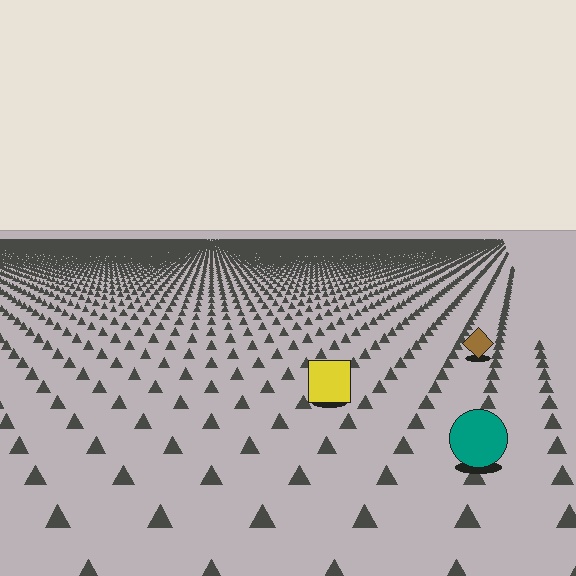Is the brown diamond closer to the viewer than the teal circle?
No. The teal circle is closer — you can tell from the texture gradient: the ground texture is coarser near it.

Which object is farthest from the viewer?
The brown diamond is farthest from the viewer. It appears smaller and the ground texture around it is denser.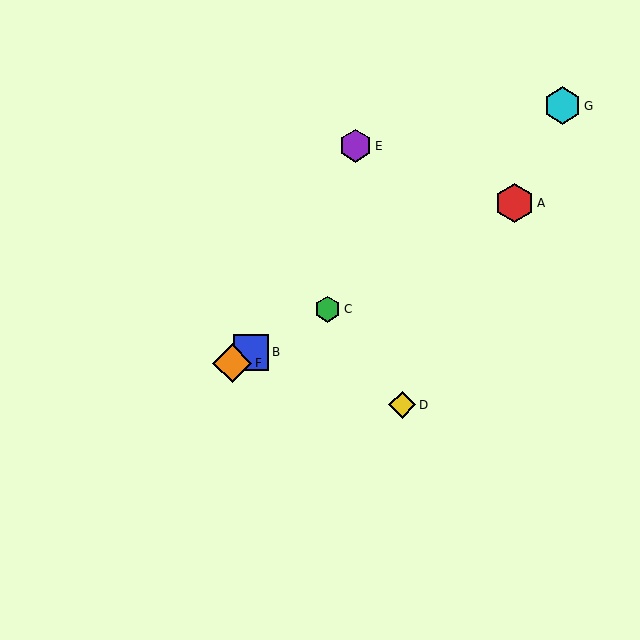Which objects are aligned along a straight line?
Objects A, B, C, F are aligned along a straight line.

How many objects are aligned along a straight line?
4 objects (A, B, C, F) are aligned along a straight line.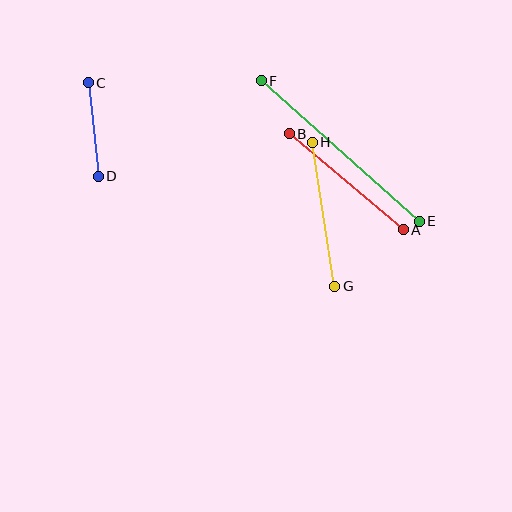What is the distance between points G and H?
The distance is approximately 146 pixels.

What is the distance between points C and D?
The distance is approximately 94 pixels.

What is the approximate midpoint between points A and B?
The midpoint is at approximately (346, 182) pixels.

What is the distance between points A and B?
The distance is approximately 149 pixels.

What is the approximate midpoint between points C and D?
The midpoint is at approximately (93, 129) pixels.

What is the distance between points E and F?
The distance is approximately 212 pixels.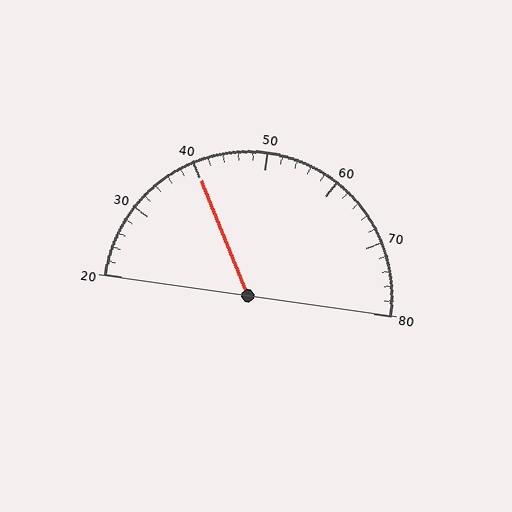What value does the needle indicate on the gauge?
The needle indicates approximately 40.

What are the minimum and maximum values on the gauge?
The gauge ranges from 20 to 80.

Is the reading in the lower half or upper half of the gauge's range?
The reading is in the lower half of the range (20 to 80).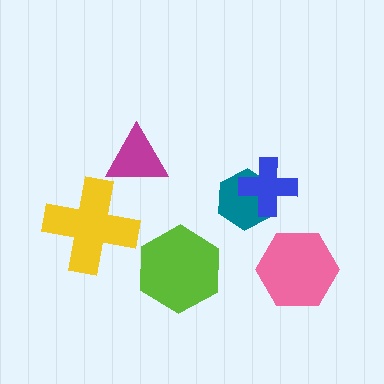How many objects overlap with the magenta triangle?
0 objects overlap with the magenta triangle.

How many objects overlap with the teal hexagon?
1 object overlaps with the teal hexagon.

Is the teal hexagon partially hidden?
Yes, it is partially covered by another shape.